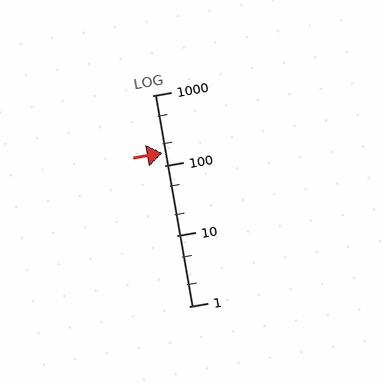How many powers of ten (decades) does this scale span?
The scale spans 3 decades, from 1 to 1000.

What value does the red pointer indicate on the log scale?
The pointer indicates approximately 150.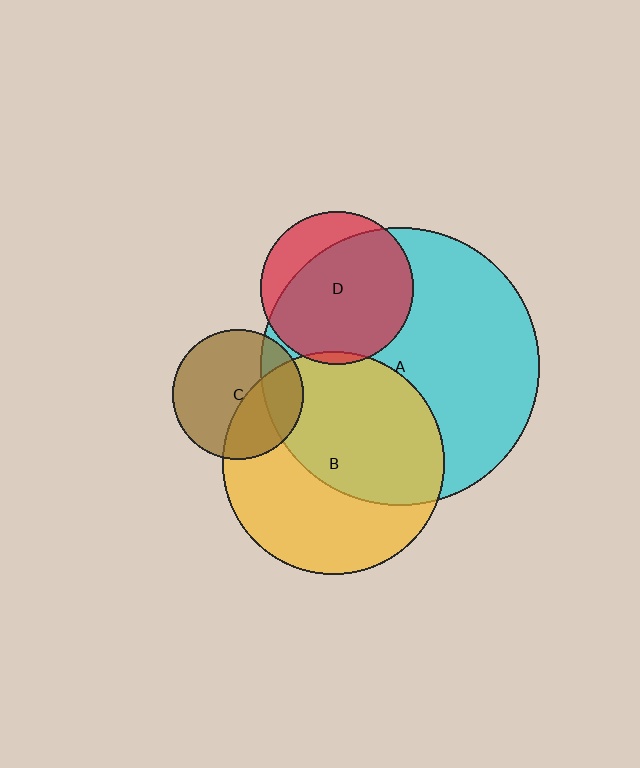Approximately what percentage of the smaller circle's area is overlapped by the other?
Approximately 25%.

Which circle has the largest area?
Circle A (cyan).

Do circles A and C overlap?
Yes.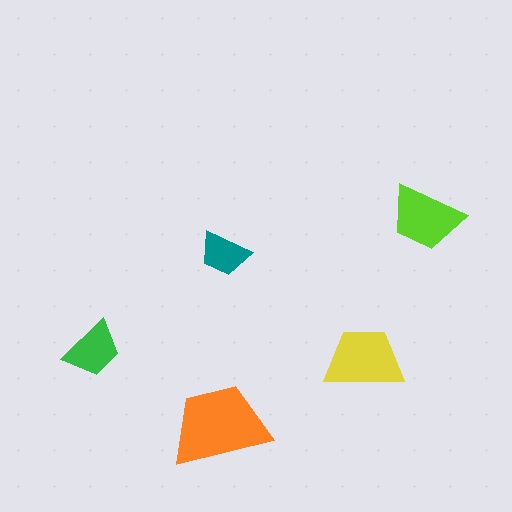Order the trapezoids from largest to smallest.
the orange one, the yellow one, the lime one, the green one, the teal one.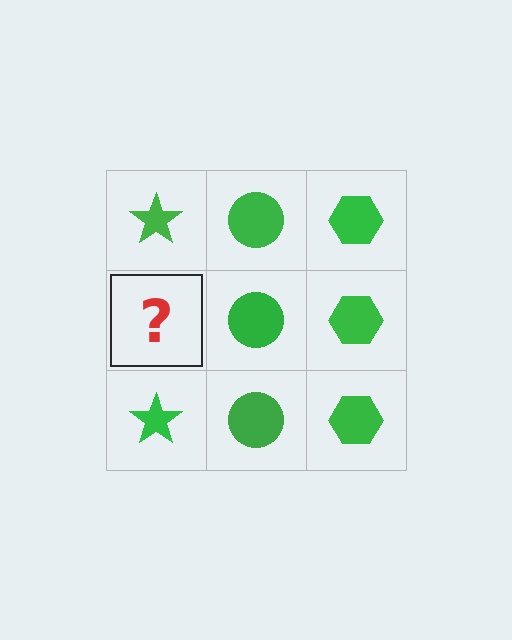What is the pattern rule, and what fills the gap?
The rule is that each column has a consistent shape. The gap should be filled with a green star.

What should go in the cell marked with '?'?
The missing cell should contain a green star.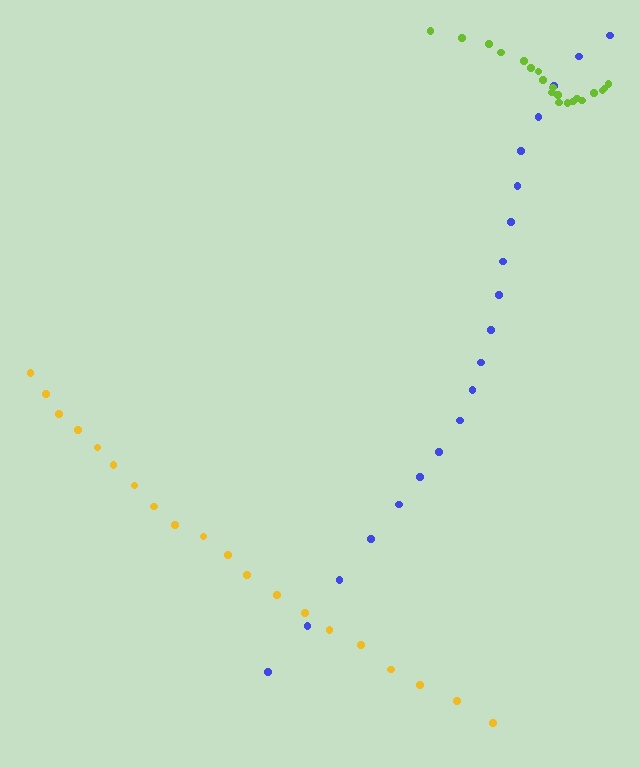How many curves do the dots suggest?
There are 3 distinct paths.